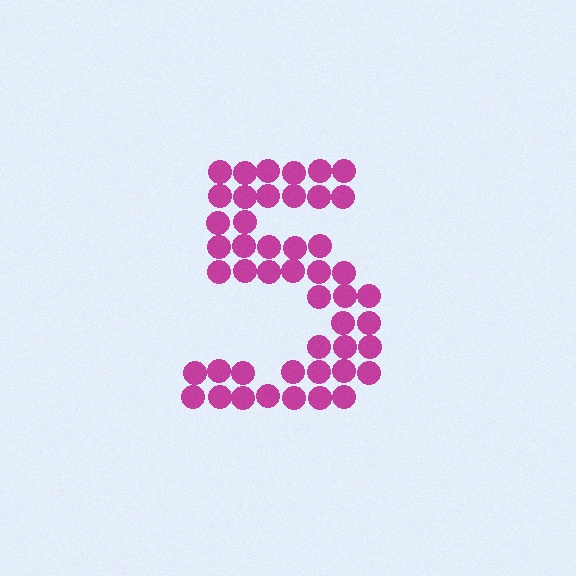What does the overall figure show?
The overall figure shows the digit 5.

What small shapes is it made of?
It is made of small circles.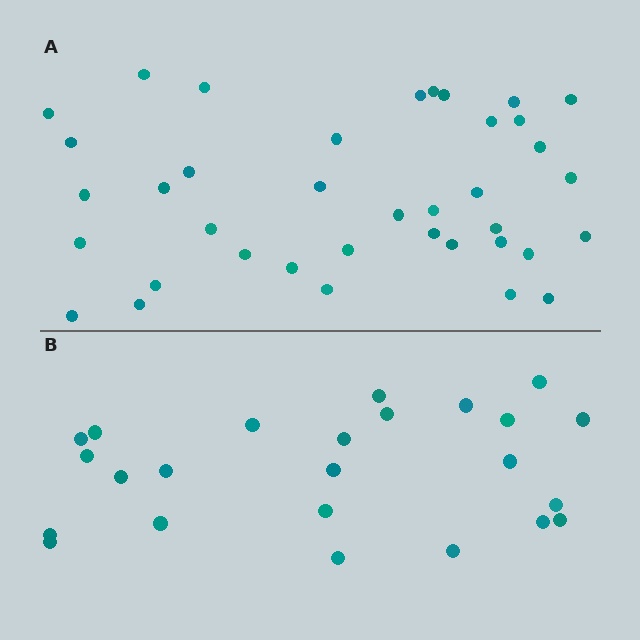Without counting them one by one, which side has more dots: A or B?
Region A (the top region) has more dots.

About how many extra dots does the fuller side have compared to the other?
Region A has approximately 15 more dots than region B.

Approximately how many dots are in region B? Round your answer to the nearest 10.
About 20 dots. (The exact count is 24, which rounds to 20.)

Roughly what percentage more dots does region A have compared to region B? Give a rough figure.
About 60% more.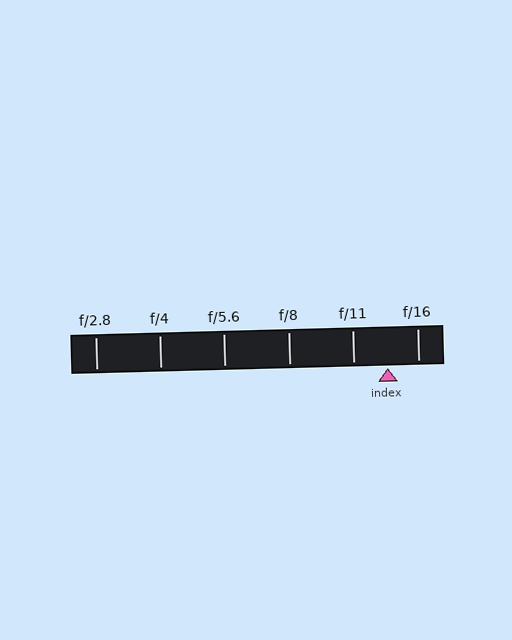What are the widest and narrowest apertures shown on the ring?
The widest aperture shown is f/2.8 and the narrowest is f/16.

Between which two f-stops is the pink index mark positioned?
The index mark is between f/11 and f/16.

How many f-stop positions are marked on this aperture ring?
There are 6 f-stop positions marked.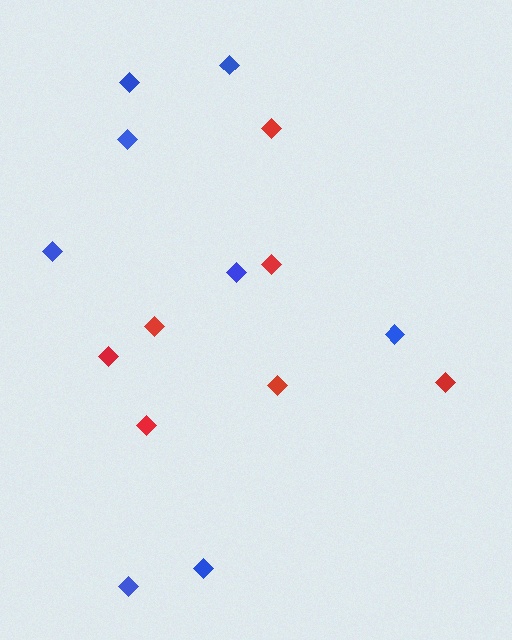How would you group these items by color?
There are 2 groups: one group of blue diamonds (8) and one group of red diamonds (7).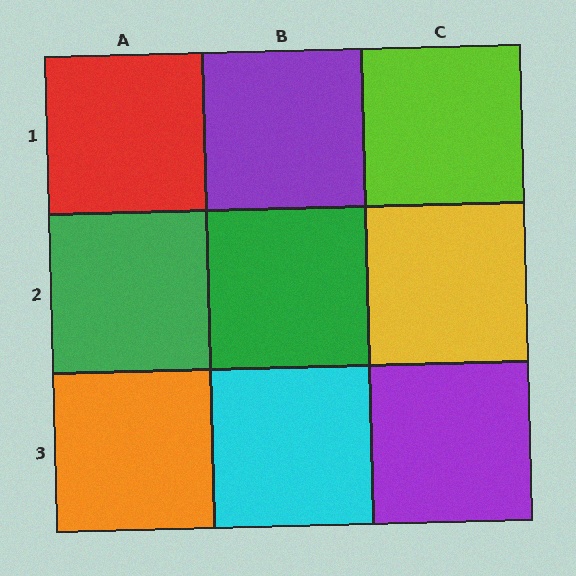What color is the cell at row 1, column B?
Purple.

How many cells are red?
1 cell is red.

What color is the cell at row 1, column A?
Red.